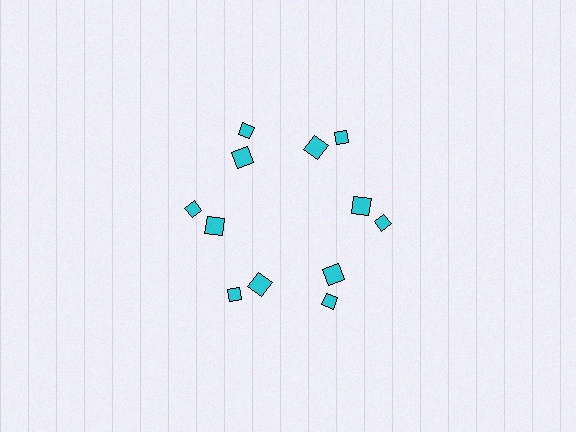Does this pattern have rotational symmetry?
Yes, this pattern has 6-fold rotational symmetry. It looks the same after rotating 60 degrees around the center.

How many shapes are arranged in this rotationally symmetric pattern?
There are 12 shapes, arranged in 6 groups of 2.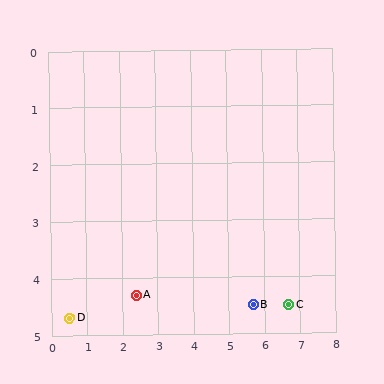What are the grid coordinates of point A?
Point A is at approximately (2.4, 4.3).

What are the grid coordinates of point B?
Point B is at approximately (5.7, 4.5).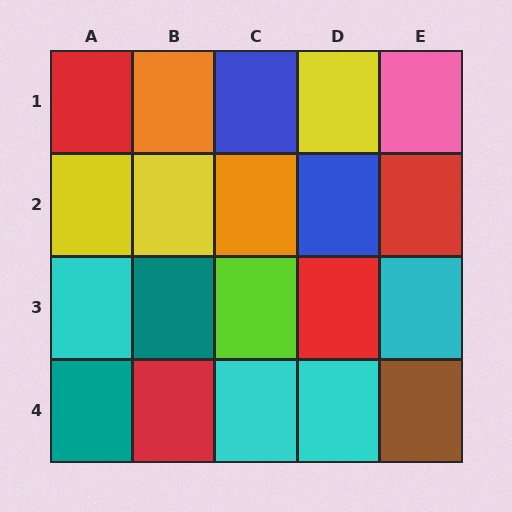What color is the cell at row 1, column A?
Red.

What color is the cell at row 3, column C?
Lime.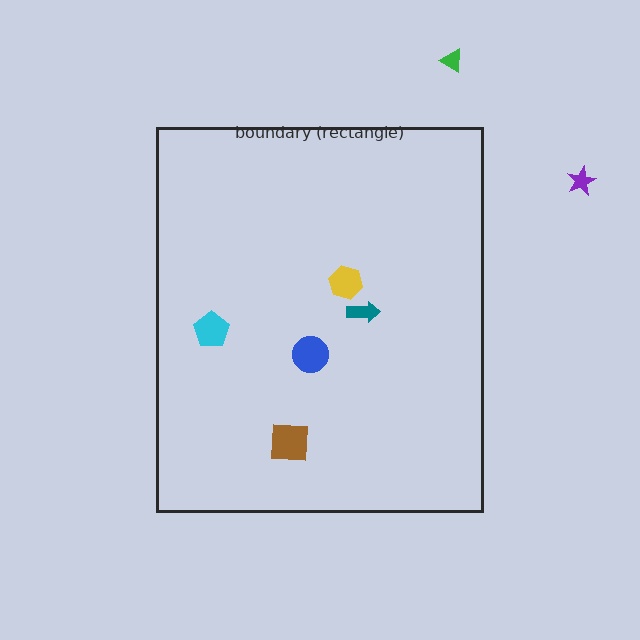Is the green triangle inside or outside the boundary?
Outside.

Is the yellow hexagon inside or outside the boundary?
Inside.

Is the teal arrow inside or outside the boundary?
Inside.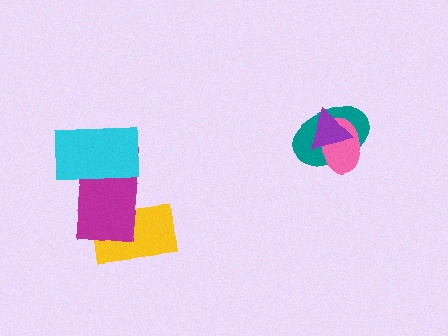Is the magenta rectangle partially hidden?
Yes, it is partially covered by another shape.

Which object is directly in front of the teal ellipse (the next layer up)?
The pink ellipse is directly in front of the teal ellipse.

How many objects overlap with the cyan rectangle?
1 object overlaps with the cyan rectangle.